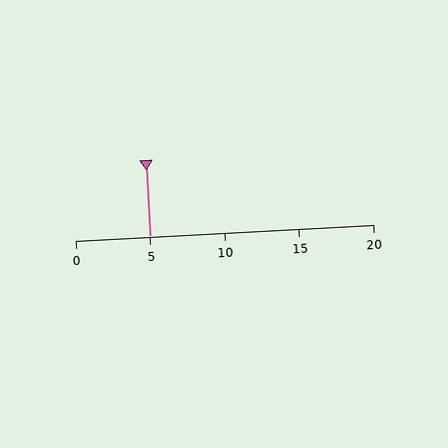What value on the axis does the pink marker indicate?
The marker indicates approximately 5.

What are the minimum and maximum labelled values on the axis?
The axis runs from 0 to 20.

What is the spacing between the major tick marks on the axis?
The major ticks are spaced 5 apart.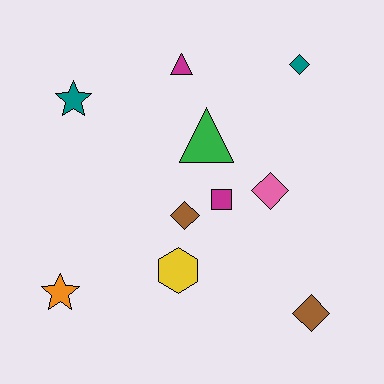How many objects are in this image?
There are 10 objects.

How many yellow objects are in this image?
There is 1 yellow object.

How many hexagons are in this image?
There is 1 hexagon.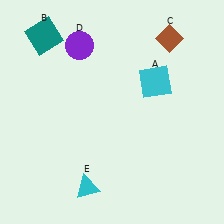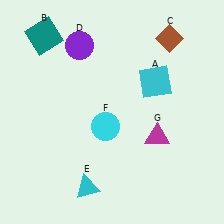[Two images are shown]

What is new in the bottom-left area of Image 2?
A cyan circle (F) was added in the bottom-left area of Image 2.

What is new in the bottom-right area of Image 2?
A magenta triangle (G) was added in the bottom-right area of Image 2.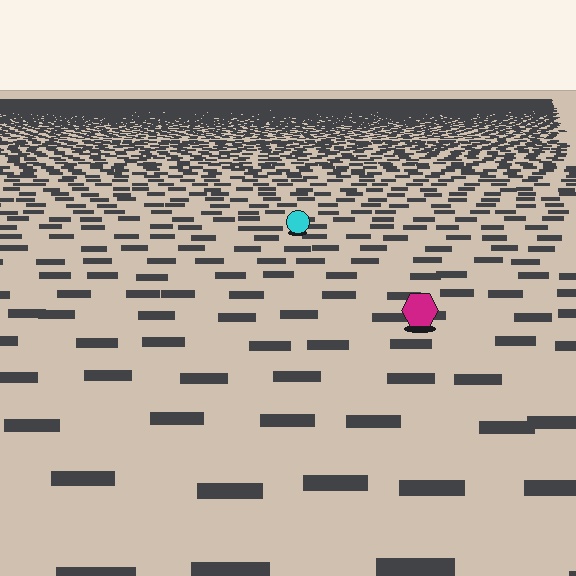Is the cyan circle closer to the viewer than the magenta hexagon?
No. The magenta hexagon is closer — you can tell from the texture gradient: the ground texture is coarser near it.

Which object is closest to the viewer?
The magenta hexagon is closest. The texture marks near it are larger and more spread out.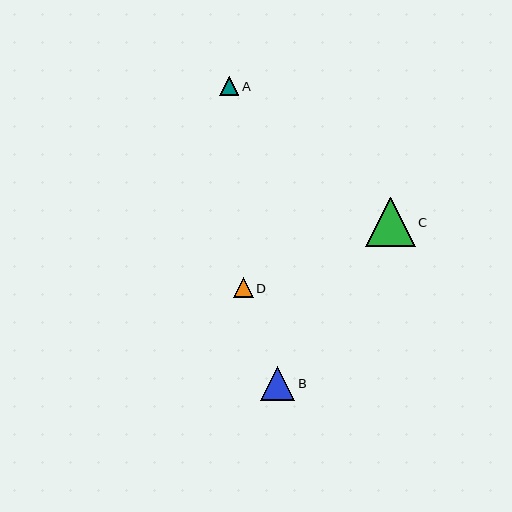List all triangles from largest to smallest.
From largest to smallest: C, B, D, A.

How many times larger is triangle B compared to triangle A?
Triangle B is approximately 1.8 times the size of triangle A.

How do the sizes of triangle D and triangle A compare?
Triangle D and triangle A are approximately the same size.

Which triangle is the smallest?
Triangle A is the smallest with a size of approximately 19 pixels.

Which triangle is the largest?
Triangle C is the largest with a size of approximately 50 pixels.